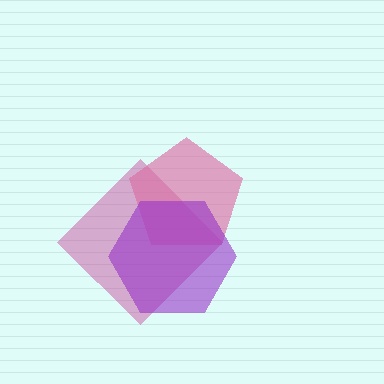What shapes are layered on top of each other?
The layered shapes are: a magenta diamond, a pink pentagon, a purple hexagon.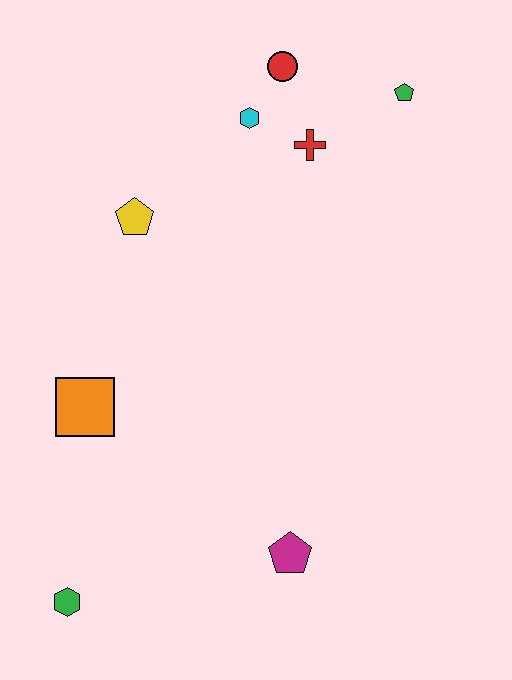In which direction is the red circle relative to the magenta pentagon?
The red circle is above the magenta pentagon.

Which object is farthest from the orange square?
The green pentagon is farthest from the orange square.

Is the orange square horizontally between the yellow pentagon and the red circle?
No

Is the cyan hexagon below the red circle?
Yes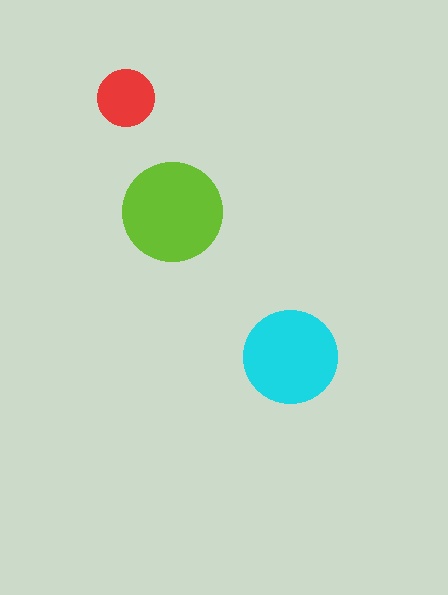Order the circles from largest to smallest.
the lime one, the cyan one, the red one.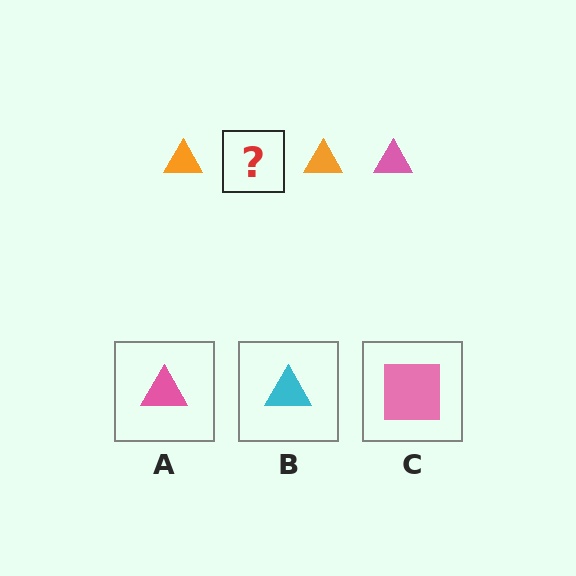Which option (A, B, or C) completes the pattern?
A.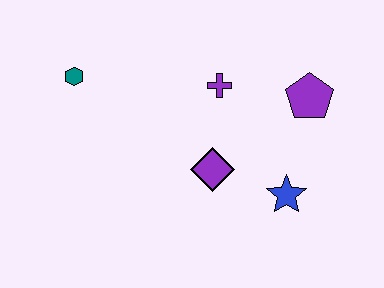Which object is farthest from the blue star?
The teal hexagon is farthest from the blue star.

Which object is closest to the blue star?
The purple diamond is closest to the blue star.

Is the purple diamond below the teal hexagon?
Yes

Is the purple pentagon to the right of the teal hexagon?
Yes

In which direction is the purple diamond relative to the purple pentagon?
The purple diamond is to the left of the purple pentagon.